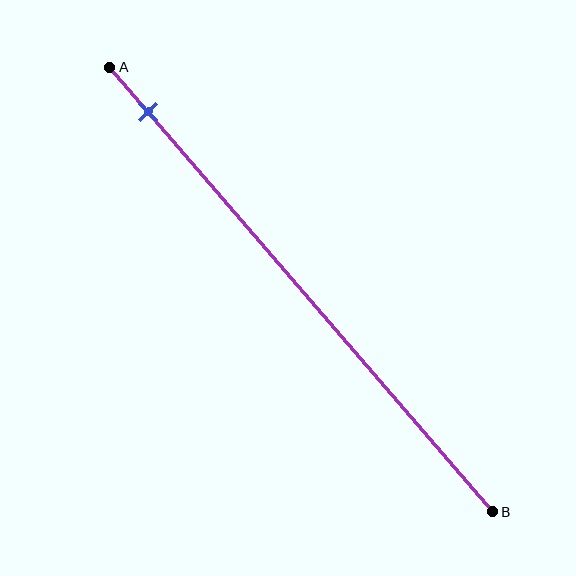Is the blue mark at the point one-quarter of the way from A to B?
No, the mark is at about 10% from A, not at the 25% one-quarter point.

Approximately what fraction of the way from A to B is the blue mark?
The blue mark is approximately 10% of the way from A to B.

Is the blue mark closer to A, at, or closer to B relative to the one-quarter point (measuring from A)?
The blue mark is closer to point A than the one-quarter point of segment AB.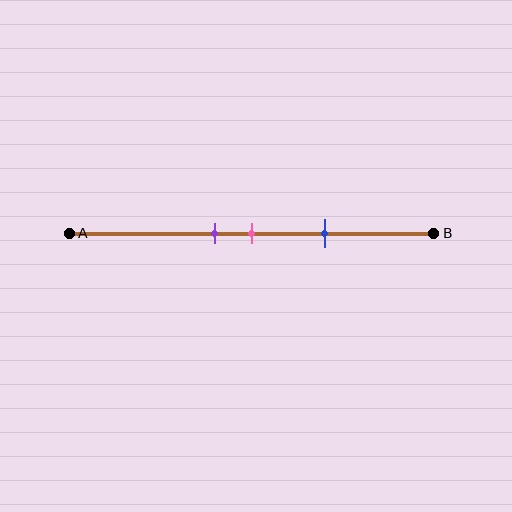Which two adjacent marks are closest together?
The purple and pink marks are the closest adjacent pair.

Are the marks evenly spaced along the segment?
Yes, the marks are approximately evenly spaced.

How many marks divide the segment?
There are 3 marks dividing the segment.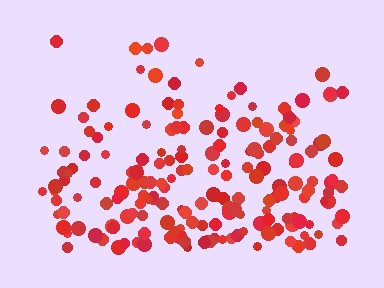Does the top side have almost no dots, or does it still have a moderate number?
Still a moderate number, just noticeably fewer than the bottom.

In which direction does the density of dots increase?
From top to bottom, with the bottom side densest.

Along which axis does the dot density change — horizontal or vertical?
Vertical.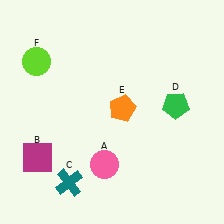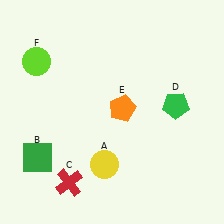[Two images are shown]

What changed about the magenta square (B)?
In Image 1, B is magenta. In Image 2, it changed to green.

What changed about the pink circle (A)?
In Image 1, A is pink. In Image 2, it changed to yellow.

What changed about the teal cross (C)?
In Image 1, C is teal. In Image 2, it changed to red.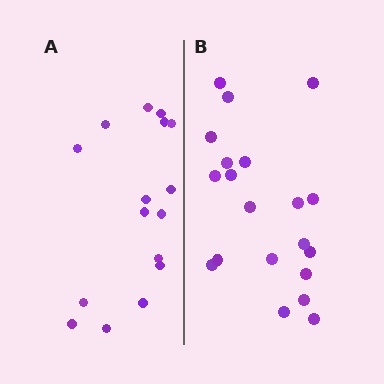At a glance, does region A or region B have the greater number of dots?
Region B (the right region) has more dots.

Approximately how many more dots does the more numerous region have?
Region B has about 4 more dots than region A.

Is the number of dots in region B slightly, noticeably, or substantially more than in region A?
Region B has noticeably more, but not dramatically so. The ratio is roughly 1.2 to 1.